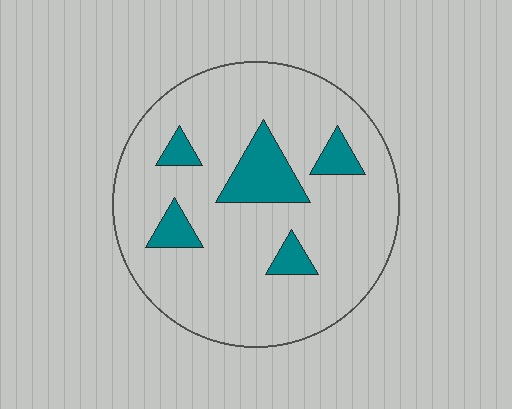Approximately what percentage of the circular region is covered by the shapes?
Approximately 15%.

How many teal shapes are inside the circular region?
5.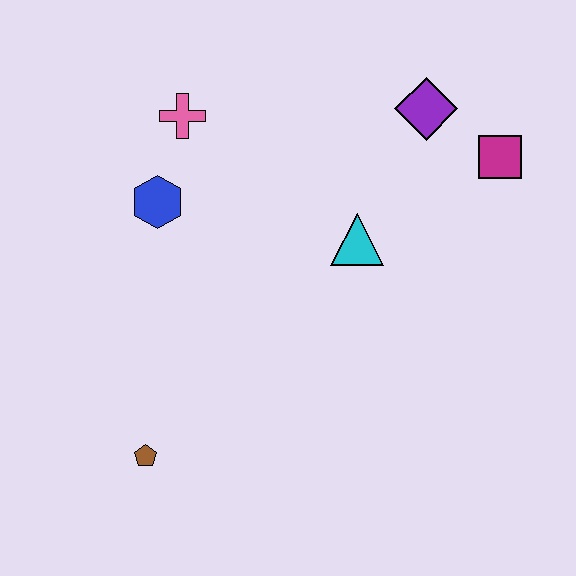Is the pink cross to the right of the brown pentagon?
Yes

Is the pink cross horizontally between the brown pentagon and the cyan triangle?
Yes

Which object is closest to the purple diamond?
The magenta square is closest to the purple diamond.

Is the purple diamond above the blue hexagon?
Yes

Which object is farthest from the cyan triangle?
The brown pentagon is farthest from the cyan triangle.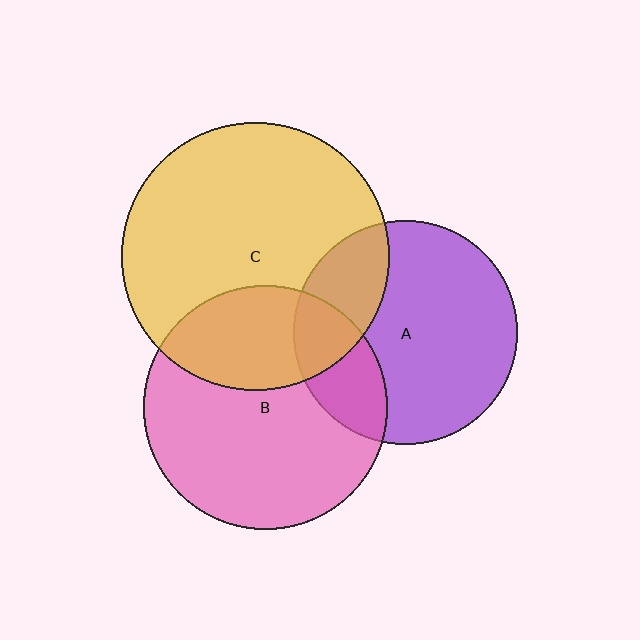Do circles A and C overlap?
Yes.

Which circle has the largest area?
Circle C (yellow).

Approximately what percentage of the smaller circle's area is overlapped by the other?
Approximately 25%.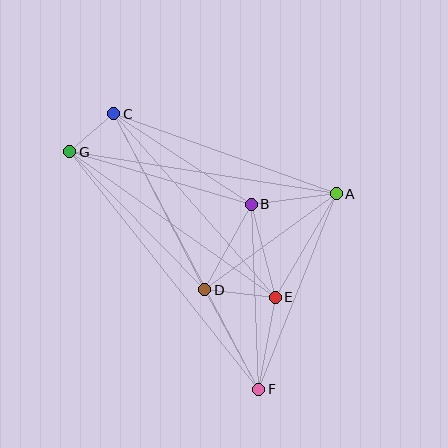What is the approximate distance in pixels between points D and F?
The distance between D and F is approximately 114 pixels.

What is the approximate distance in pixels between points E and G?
The distance between E and G is approximately 252 pixels.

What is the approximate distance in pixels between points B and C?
The distance between B and C is approximately 165 pixels.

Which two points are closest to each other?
Points C and G are closest to each other.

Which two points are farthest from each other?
Points C and F are farthest from each other.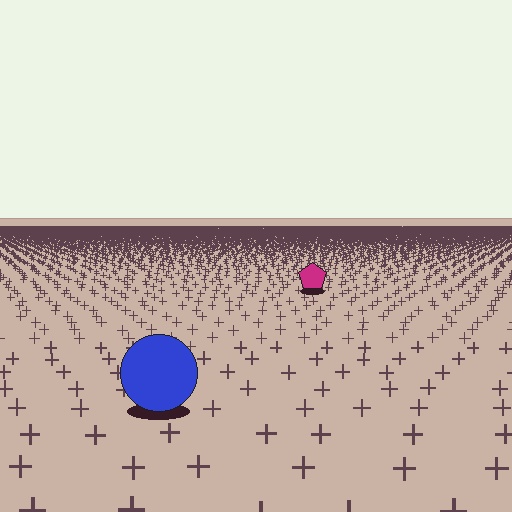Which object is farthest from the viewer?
The magenta pentagon is farthest from the viewer. It appears smaller and the ground texture around it is denser.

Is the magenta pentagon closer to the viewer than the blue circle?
No. The blue circle is closer — you can tell from the texture gradient: the ground texture is coarser near it.